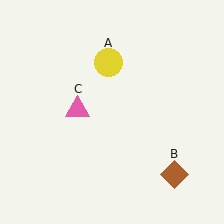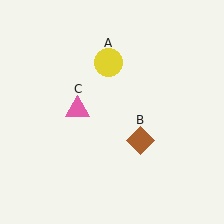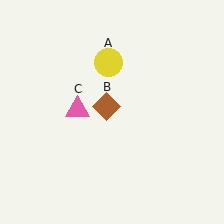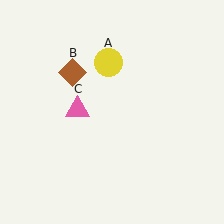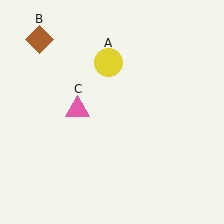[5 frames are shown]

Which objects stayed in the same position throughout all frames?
Yellow circle (object A) and pink triangle (object C) remained stationary.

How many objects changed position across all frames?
1 object changed position: brown diamond (object B).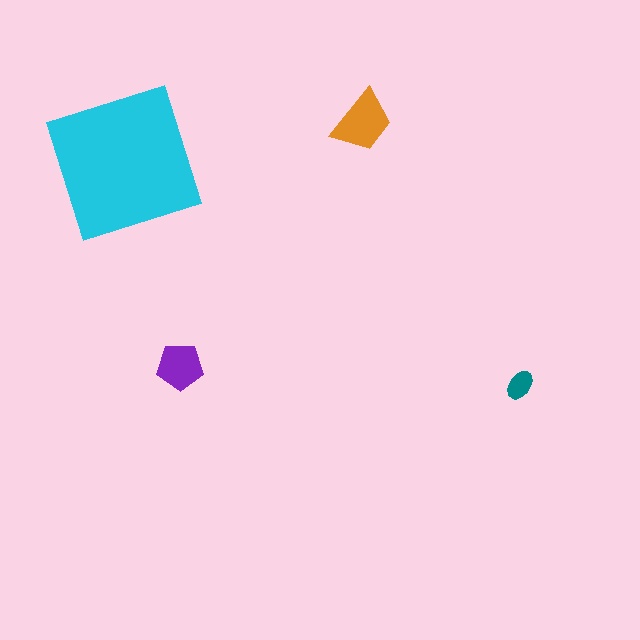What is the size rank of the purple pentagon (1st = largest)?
3rd.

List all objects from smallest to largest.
The teal ellipse, the purple pentagon, the orange trapezoid, the cyan square.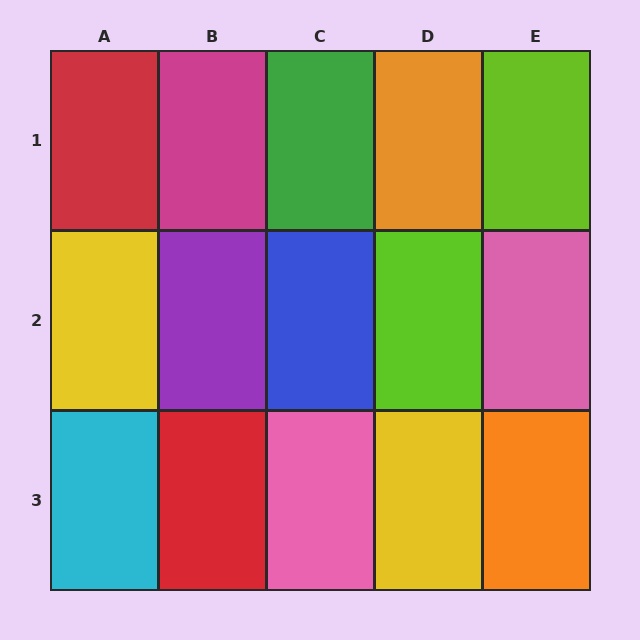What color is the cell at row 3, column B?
Red.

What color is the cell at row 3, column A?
Cyan.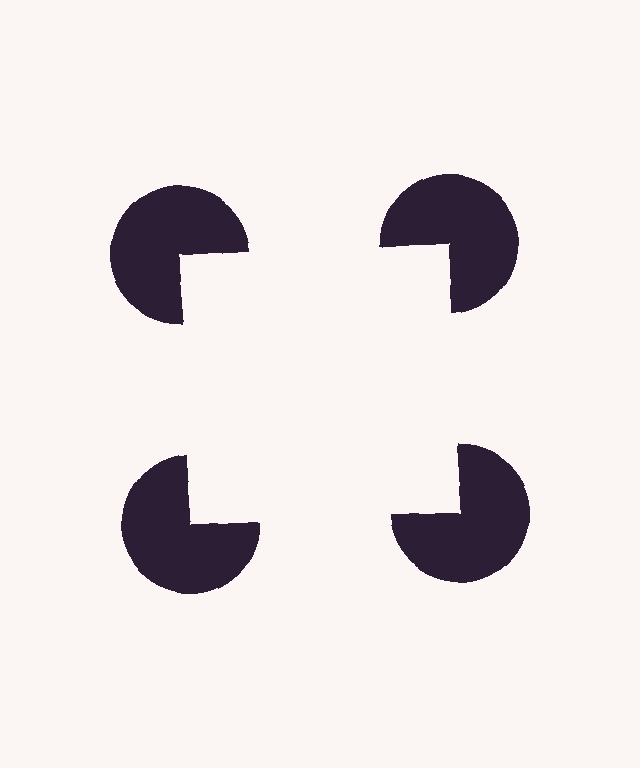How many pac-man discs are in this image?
There are 4 — one at each vertex of the illusory square.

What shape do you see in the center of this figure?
An illusory square — its edges are inferred from the aligned wedge cuts in the pac-man discs, not physically drawn.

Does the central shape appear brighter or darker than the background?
It typically appears slightly brighter than the background, even though no actual brightness change is drawn.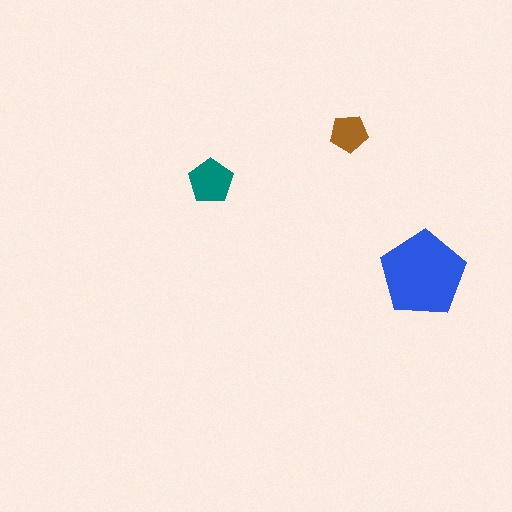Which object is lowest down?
The blue pentagon is bottommost.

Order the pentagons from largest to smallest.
the blue one, the teal one, the brown one.